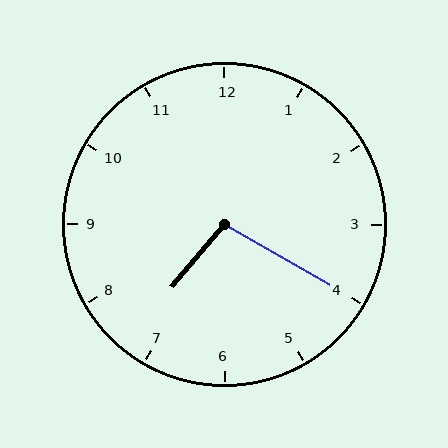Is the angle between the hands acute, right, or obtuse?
It is obtuse.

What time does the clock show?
7:20.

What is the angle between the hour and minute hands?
Approximately 100 degrees.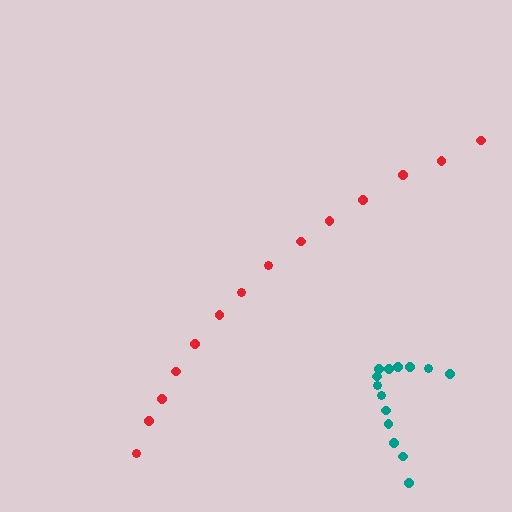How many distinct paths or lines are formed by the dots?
There are 2 distinct paths.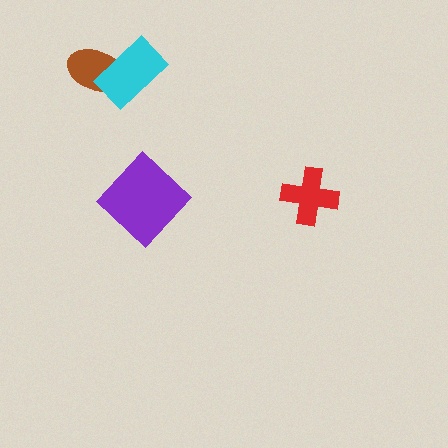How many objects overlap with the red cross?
0 objects overlap with the red cross.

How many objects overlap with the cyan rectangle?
1 object overlaps with the cyan rectangle.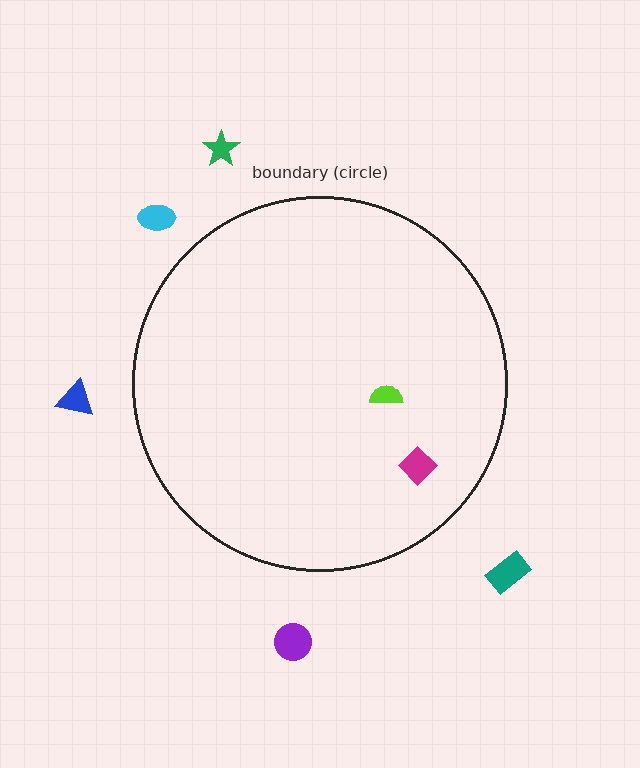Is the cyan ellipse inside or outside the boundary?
Outside.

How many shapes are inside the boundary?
2 inside, 5 outside.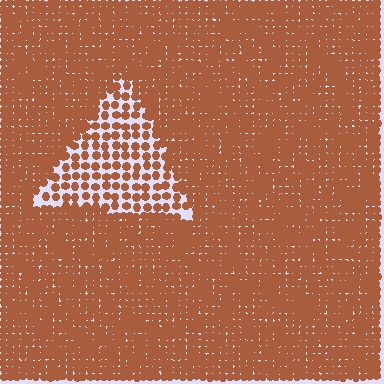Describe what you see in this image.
The image contains small brown elements arranged at two different densities. A triangle-shaped region is visible where the elements are less densely packed than the surrounding area.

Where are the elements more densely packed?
The elements are more densely packed outside the triangle boundary.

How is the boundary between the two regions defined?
The boundary is defined by a change in element density (approximately 2.3x ratio). All elements are the same color, size, and shape.